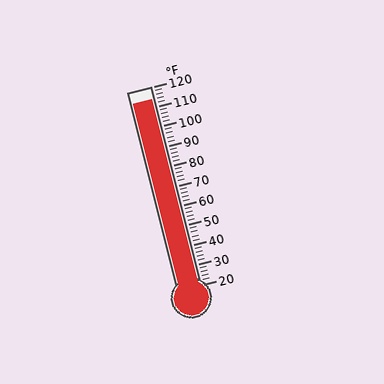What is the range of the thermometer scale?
The thermometer scale ranges from 20°F to 120°F.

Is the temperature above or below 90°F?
The temperature is above 90°F.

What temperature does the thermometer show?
The thermometer shows approximately 114°F.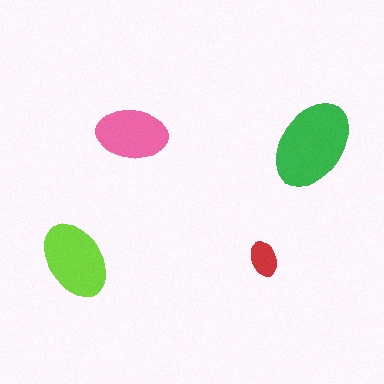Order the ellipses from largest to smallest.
the green one, the lime one, the pink one, the red one.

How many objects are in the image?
There are 4 objects in the image.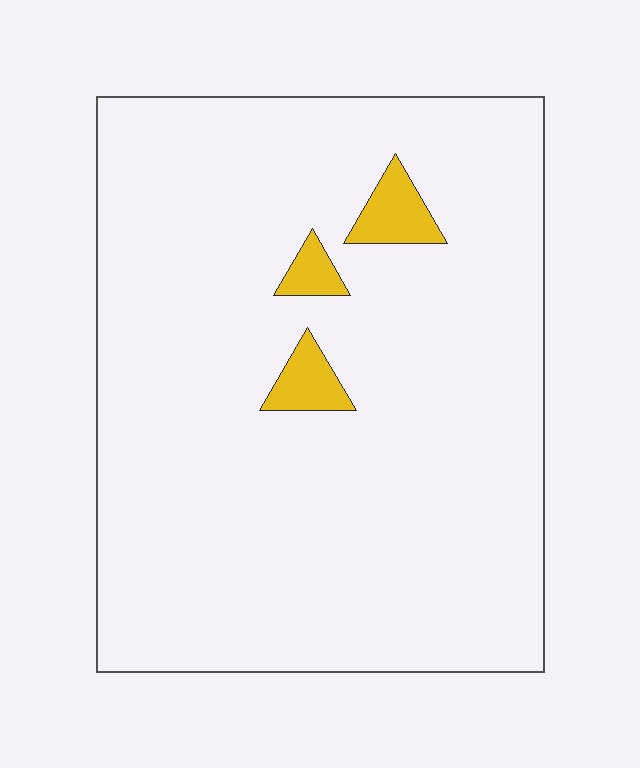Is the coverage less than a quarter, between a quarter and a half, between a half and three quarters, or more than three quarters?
Less than a quarter.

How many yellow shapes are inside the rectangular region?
3.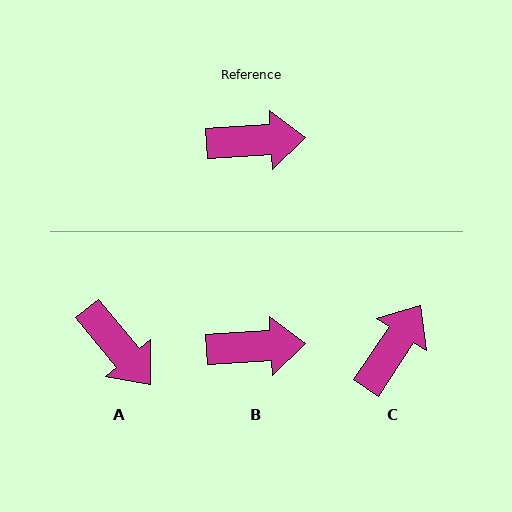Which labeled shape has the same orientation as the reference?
B.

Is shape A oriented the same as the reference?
No, it is off by about 54 degrees.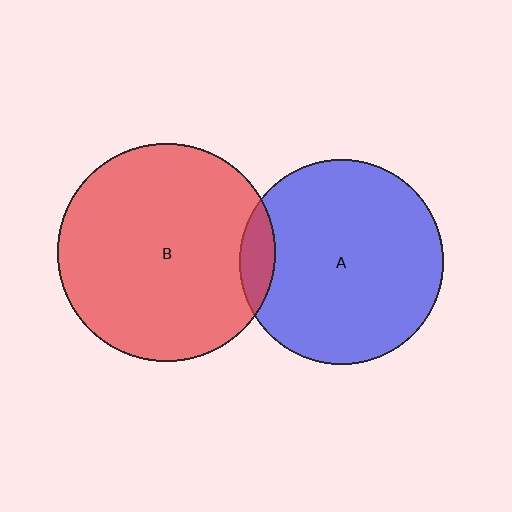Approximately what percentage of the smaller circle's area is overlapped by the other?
Approximately 10%.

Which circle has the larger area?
Circle B (red).